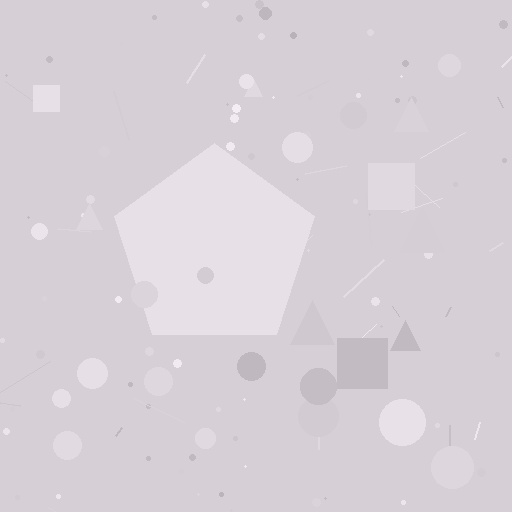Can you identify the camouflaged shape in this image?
The camouflaged shape is a pentagon.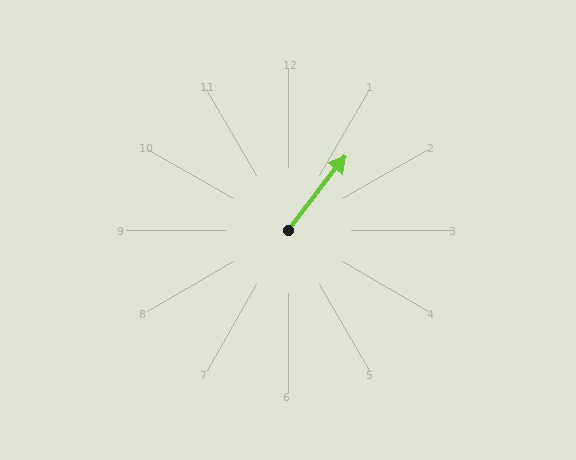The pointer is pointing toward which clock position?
Roughly 1 o'clock.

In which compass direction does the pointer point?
Northeast.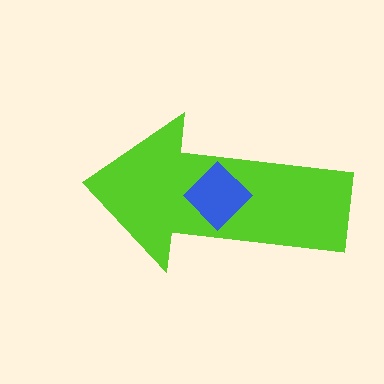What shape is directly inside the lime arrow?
The blue diamond.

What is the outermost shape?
The lime arrow.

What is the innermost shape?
The blue diamond.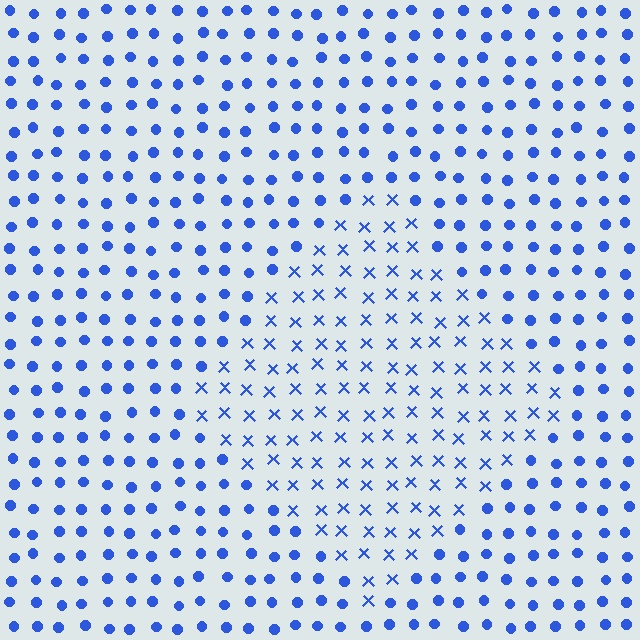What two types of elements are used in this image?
The image uses X marks inside the diamond region and circles outside it.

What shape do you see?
I see a diamond.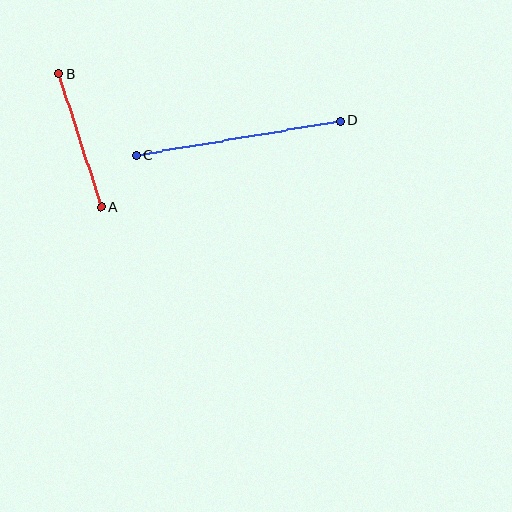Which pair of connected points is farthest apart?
Points C and D are farthest apart.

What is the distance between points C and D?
The distance is approximately 206 pixels.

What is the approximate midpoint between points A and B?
The midpoint is at approximately (80, 141) pixels.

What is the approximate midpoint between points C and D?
The midpoint is at approximately (238, 138) pixels.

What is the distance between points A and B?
The distance is approximately 140 pixels.